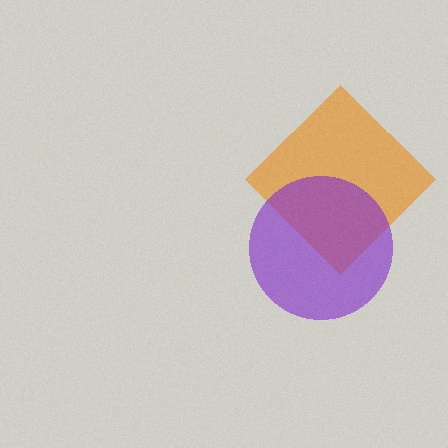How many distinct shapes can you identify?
There are 2 distinct shapes: an orange diamond, a purple circle.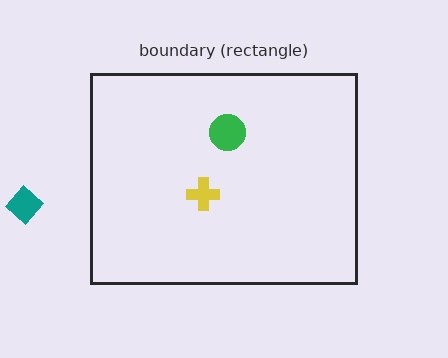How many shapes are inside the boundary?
2 inside, 1 outside.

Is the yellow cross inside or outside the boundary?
Inside.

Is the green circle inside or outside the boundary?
Inside.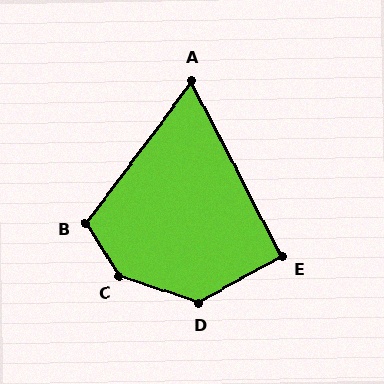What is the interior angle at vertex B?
Approximately 110 degrees (obtuse).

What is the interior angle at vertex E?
Approximately 92 degrees (approximately right).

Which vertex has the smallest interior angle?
A, at approximately 64 degrees.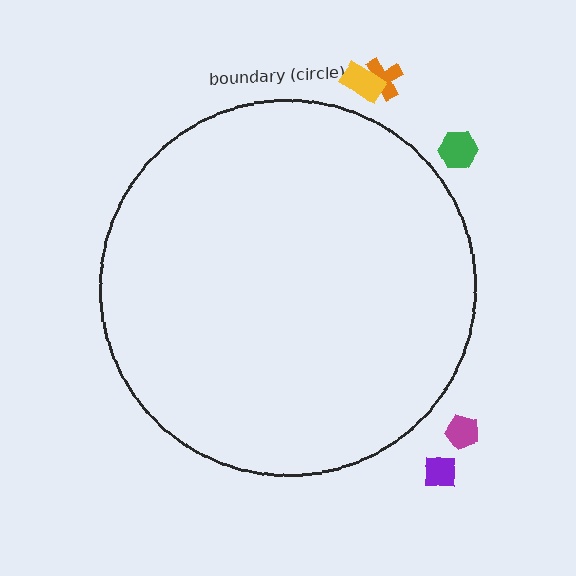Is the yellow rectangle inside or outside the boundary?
Outside.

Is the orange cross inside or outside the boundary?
Outside.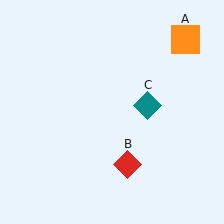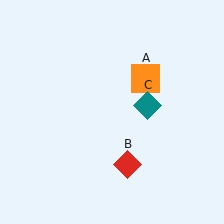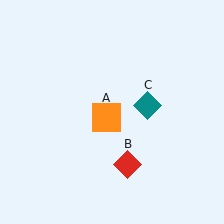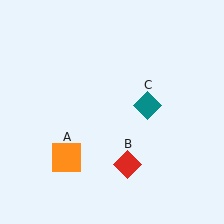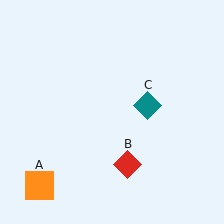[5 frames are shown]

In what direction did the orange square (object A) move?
The orange square (object A) moved down and to the left.